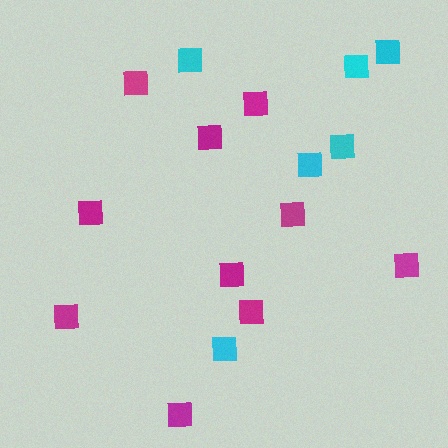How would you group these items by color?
There are 2 groups: one group of cyan squares (6) and one group of magenta squares (10).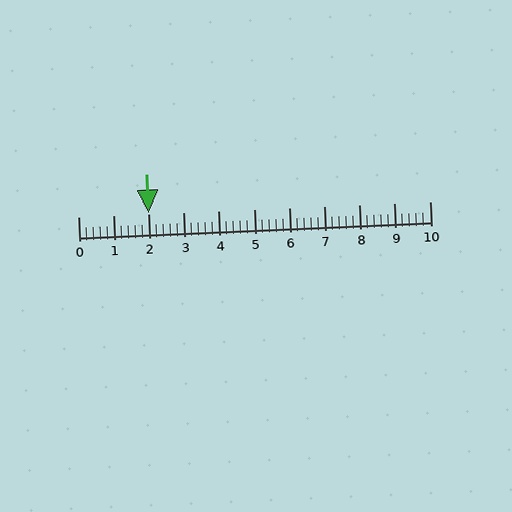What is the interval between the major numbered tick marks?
The major tick marks are spaced 1 units apart.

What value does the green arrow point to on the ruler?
The green arrow points to approximately 2.0.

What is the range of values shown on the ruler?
The ruler shows values from 0 to 10.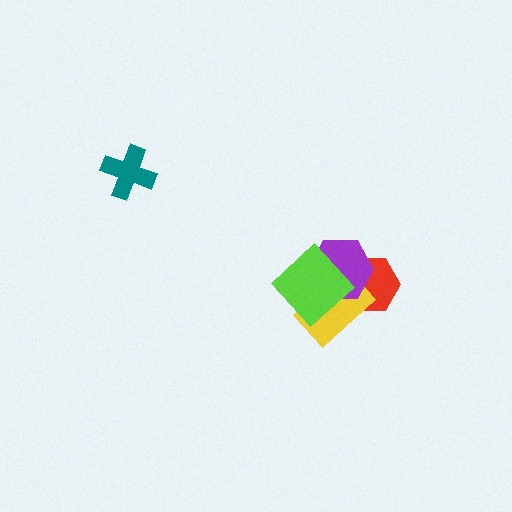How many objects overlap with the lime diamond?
2 objects overlap with the lime diamond.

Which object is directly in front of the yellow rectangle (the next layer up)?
The purple hexagon is directly in front of the yellow rectangle.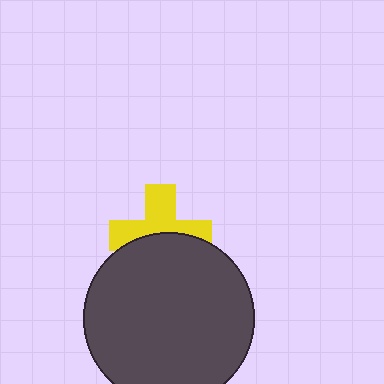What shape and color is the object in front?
The object in front is a dark gray circle.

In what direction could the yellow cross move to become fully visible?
The yellow cross could move up. That would shift it out from behind the dark gray circle entirely.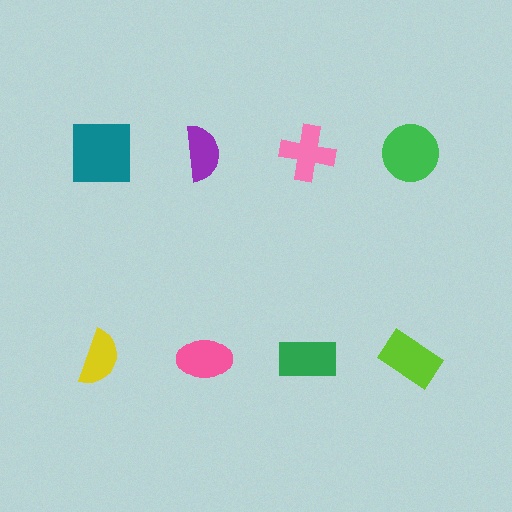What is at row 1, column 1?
A teal square.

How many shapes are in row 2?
4 shapes.